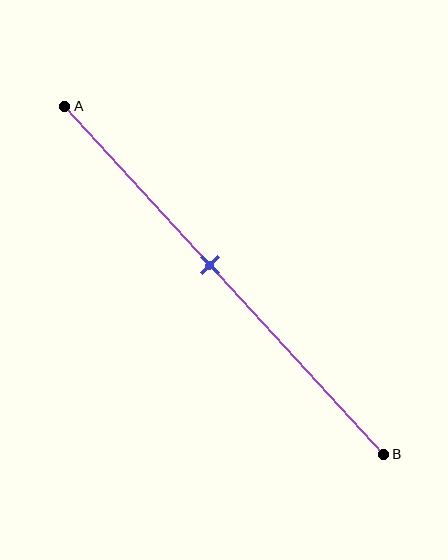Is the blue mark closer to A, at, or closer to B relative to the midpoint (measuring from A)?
The blue mark is closer to point A than the midpoint of segment AB.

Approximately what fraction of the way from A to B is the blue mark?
The blue mark is approximately 45% of the way from A to B.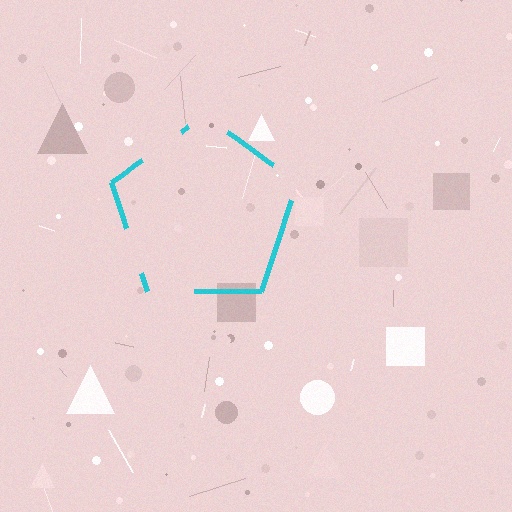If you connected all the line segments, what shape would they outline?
They would outline a pentagon.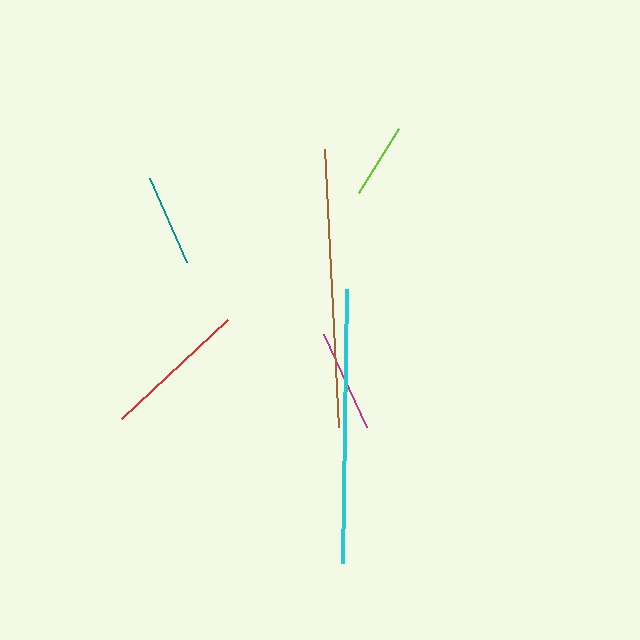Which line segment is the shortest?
The lime line is the shortest at approximately 76 pixels.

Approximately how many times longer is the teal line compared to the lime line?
The teal line is approximately 1.2 times the length of the lime line.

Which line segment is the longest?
The brown line is the longest at approximately 279 pixels.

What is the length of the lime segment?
The lime segment is approximately 76 pixels long.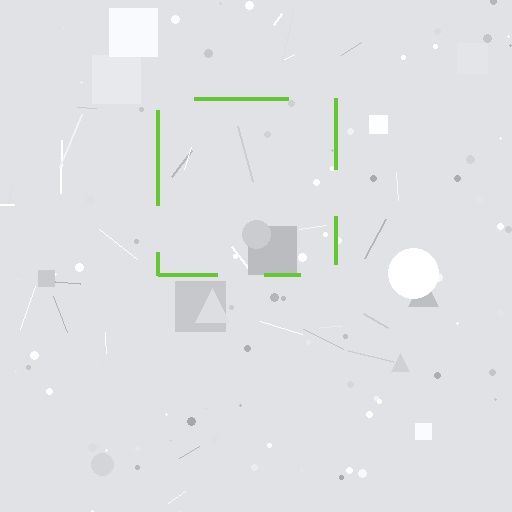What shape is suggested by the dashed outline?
The dashed outline suggests a square.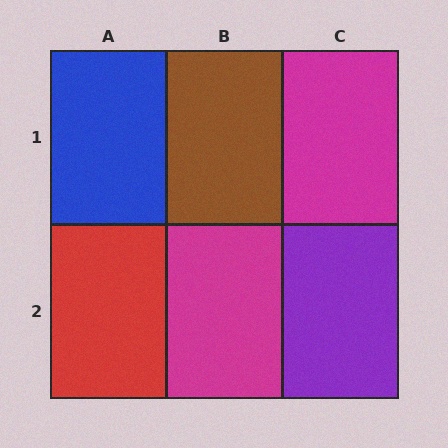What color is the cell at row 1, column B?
Brown.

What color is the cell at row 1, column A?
Blue.